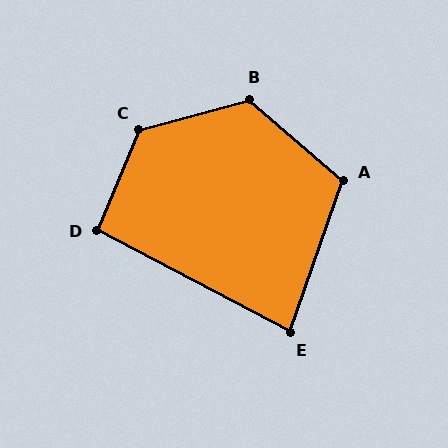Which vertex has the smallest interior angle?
E, at approximately 81 degrees.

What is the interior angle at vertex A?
Approximately 112 degrees (obtuse).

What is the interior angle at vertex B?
Approximately 124 degrees (obtuse).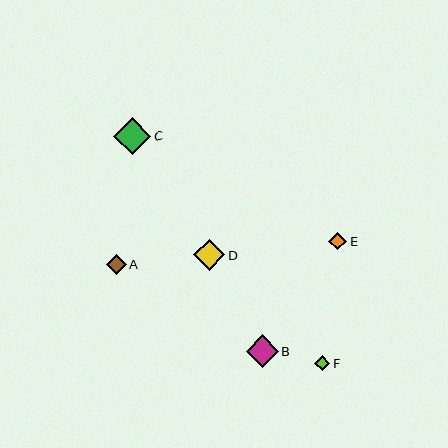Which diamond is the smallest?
Diamond F is the smallest with a size of approximately 15 pixels.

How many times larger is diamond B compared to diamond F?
Diamond B is approximately 2.1 times the size of diamond F.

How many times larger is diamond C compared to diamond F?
Diamond C is approximately 2.4 times the size of diamond F.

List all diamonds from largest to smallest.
From largest to smallest: C, B, D, A, E, F.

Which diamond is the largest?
Diamond C is the largest with a size of approximately 37 pixels.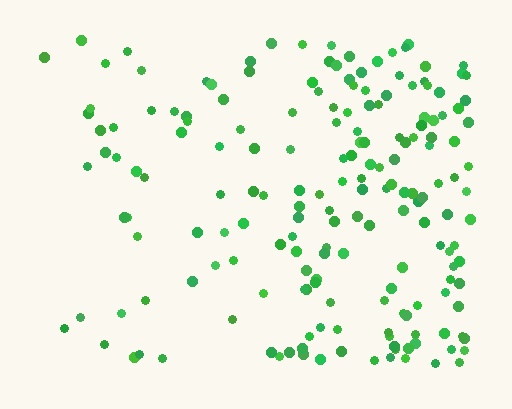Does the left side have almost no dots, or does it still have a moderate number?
Still a moderate number, just noticeably fewer than the right.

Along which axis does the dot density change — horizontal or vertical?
Horizontal.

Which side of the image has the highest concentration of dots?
The right.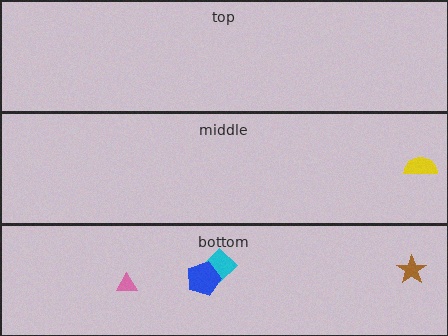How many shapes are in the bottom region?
4.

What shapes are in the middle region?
The yellow semicircle.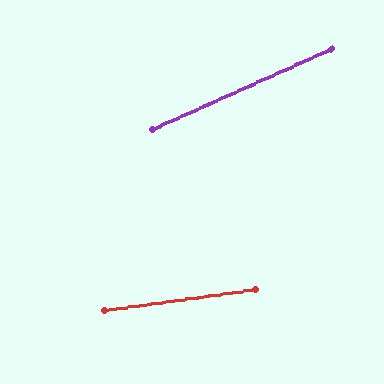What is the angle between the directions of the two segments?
Approximately 17 degrees.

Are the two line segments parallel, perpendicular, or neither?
Neither parallel nor perpendicular — they differ by about 17°.